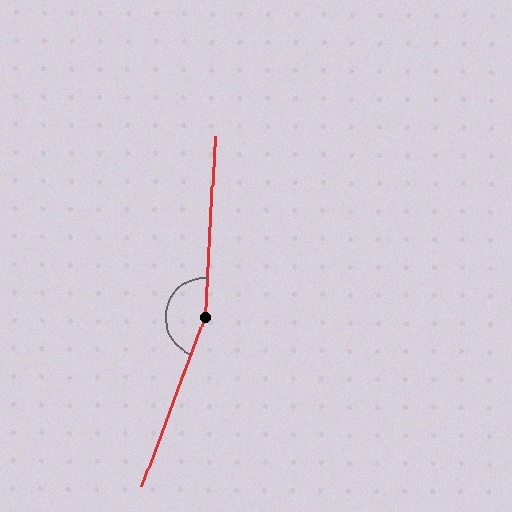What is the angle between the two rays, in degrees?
Approximately 163 degrees.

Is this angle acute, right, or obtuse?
It is obtuse.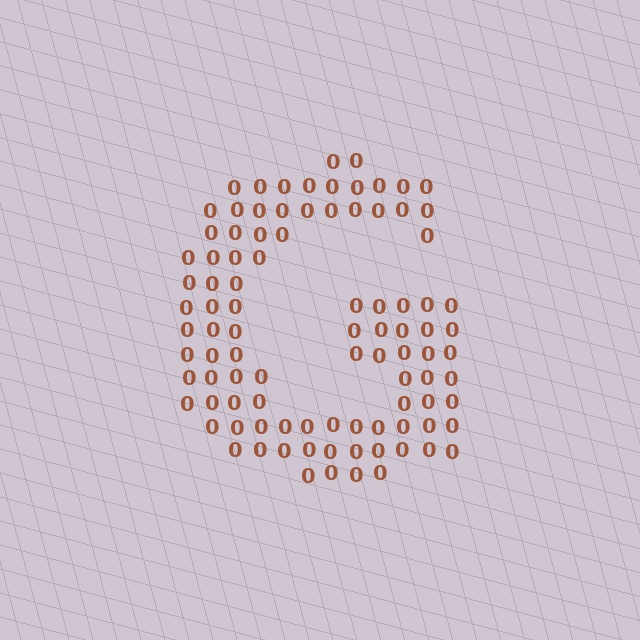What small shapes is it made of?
It is made of small digit 0's.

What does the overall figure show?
The overall figure shows the letter G.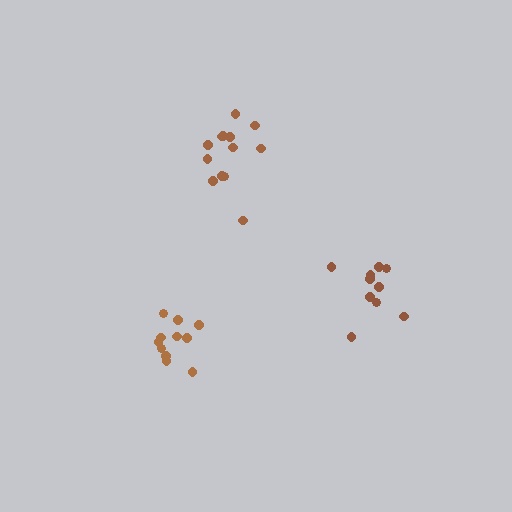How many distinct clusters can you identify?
There are 3 distinct clusters.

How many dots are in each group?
Group 1: 11 dots, Group 2: 10 dots, Group 3: 13 dots (34 total).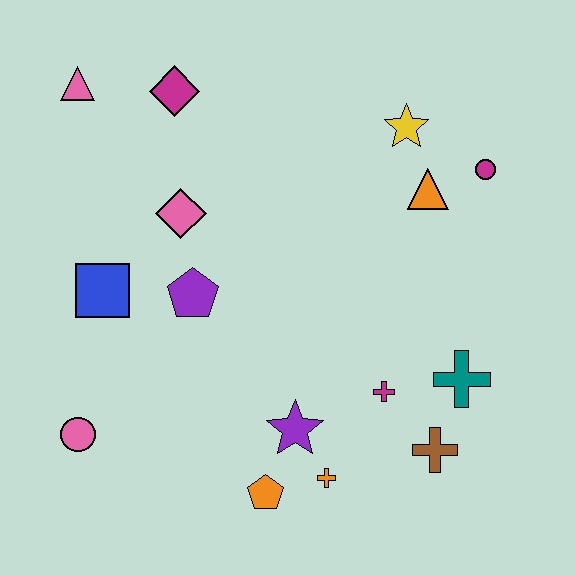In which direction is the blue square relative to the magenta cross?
The blue square is to the left of the magenta cross.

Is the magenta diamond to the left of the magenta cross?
Yes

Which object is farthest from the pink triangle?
The brown cross is farthest from the pink triangle.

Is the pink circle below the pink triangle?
Yes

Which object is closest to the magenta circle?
The orange triangle is closest to the magenta circle.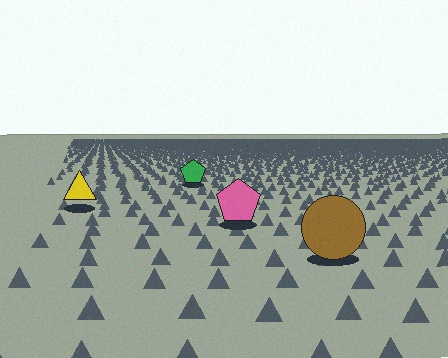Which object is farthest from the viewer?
The green pentagon is farthest from the viewer. It appears smaller and the ground texture around it is denser.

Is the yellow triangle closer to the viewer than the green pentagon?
Yes. The yellow triangle is closer — you can tell from the texture gradient: the ground texture is coarser near it.